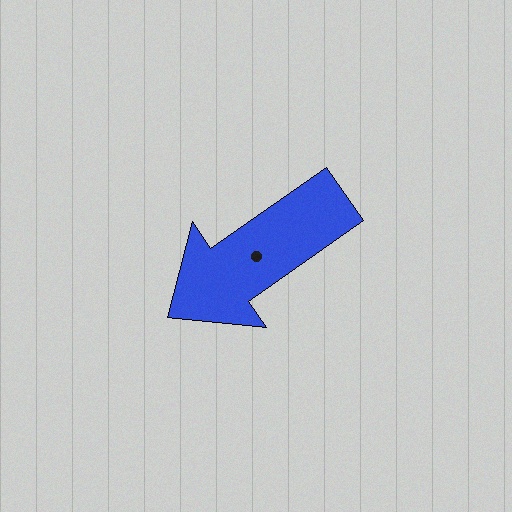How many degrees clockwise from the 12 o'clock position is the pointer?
Approximately 235 degrees.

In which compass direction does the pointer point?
Southwest.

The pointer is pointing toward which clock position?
Roughly 8 o'clock.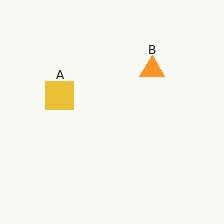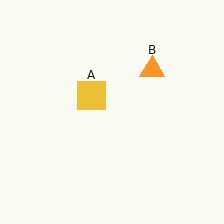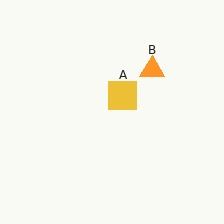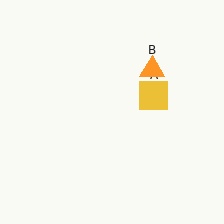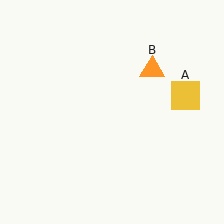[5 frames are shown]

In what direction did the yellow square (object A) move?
The yellow square (object A) moved right.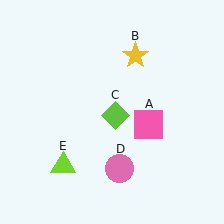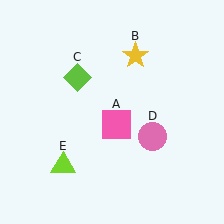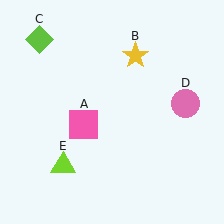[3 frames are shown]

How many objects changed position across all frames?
3 objects changed position: pink square (object A), lime diamond (object C), pink circle (object D).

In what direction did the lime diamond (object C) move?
The lime diamond (object C) moved up and to the left.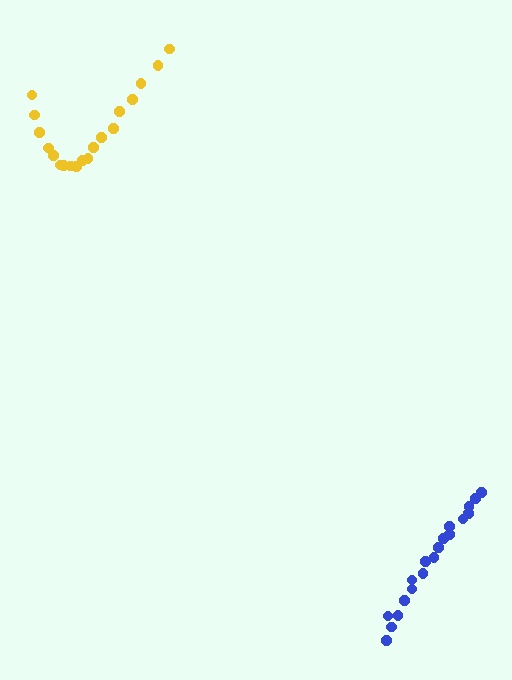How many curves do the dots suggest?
There are 2 distinct paths.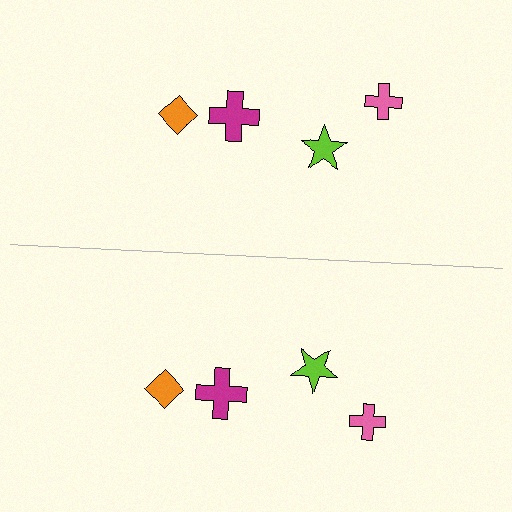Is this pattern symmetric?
Yes, this pattern has bilateral (reflection) symmetry.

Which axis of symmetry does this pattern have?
The pattern has a horizontal axis of symmetry running through the center of the image.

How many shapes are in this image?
There are 8 shapes in this image.